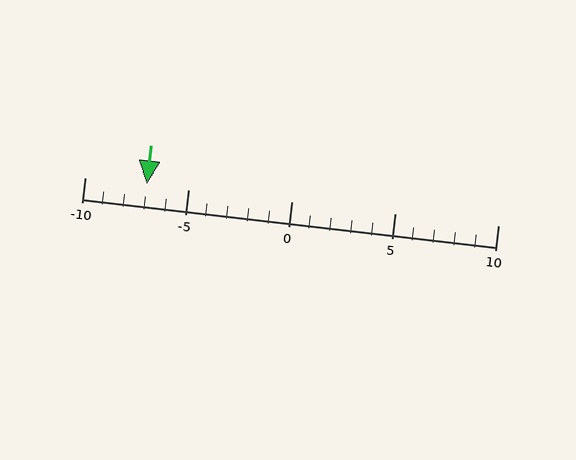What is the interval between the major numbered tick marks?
The major tick marks are spaced 5 units apart.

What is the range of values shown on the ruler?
The ruler shows values from -10 to 10.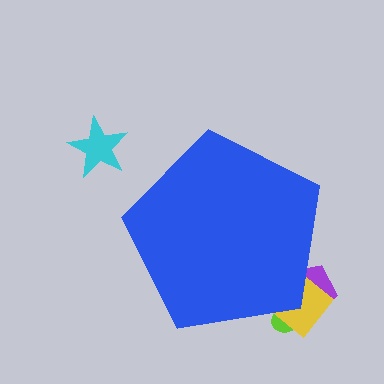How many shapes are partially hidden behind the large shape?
3 shapes are partially hidden.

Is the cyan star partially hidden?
No, the cyan star is fully visible.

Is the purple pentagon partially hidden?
Yes, the purple pentagon is partially hidden behind the blue pentagon.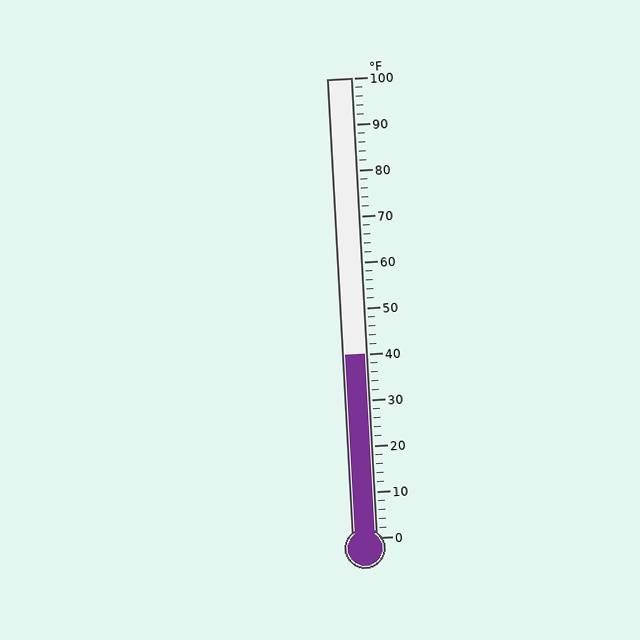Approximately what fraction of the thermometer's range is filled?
The thermometer is filled to approximately 40% of its range.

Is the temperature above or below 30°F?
The temperature is above 30°F.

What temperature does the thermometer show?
The thermometer shows approximately 40°F.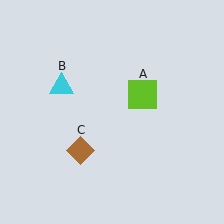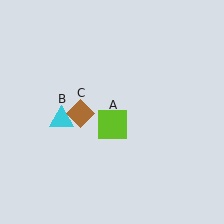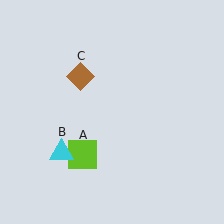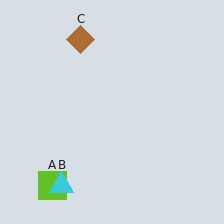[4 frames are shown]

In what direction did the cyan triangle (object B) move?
The cyan triangle (object B) moved down.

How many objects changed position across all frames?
3 objects changed position: lime square (object A), cyan triangle (object B), brown diamond (object C).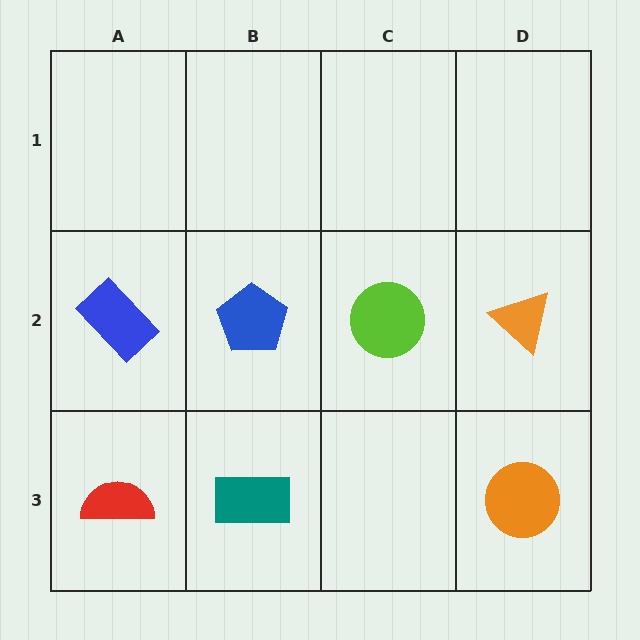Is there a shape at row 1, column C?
No, that cell is empty.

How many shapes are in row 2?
4 shapes.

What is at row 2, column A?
A blue rectangle.